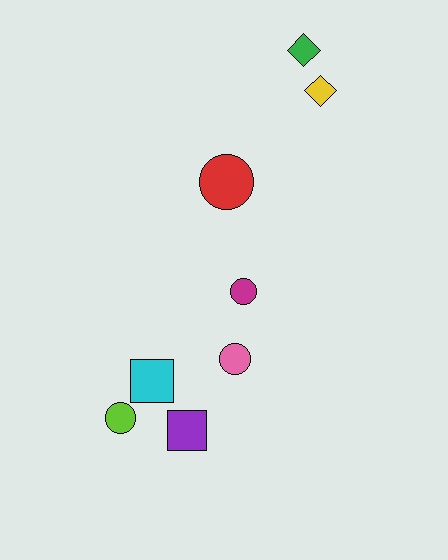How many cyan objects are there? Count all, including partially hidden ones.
There is 1 cyan object.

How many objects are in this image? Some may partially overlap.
There are 8 objects.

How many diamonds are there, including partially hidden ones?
There are 2 diamonds.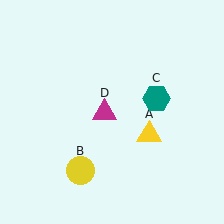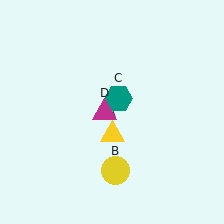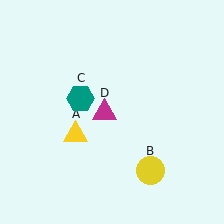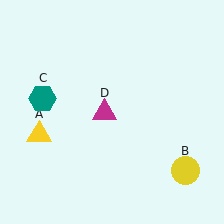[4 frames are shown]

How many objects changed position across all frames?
3 objects changed position: yellow triangle (object A), yellow circle (object B), teal hexagon (object C).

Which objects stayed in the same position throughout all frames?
Magenta triangle (object D) remained stationary.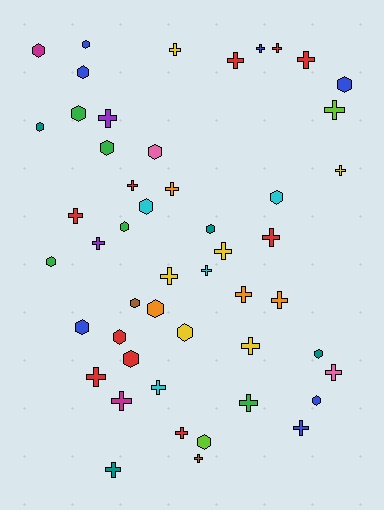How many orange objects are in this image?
There are 4 orange objects.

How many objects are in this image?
There are 50 objects.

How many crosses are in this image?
There are 28 crosses.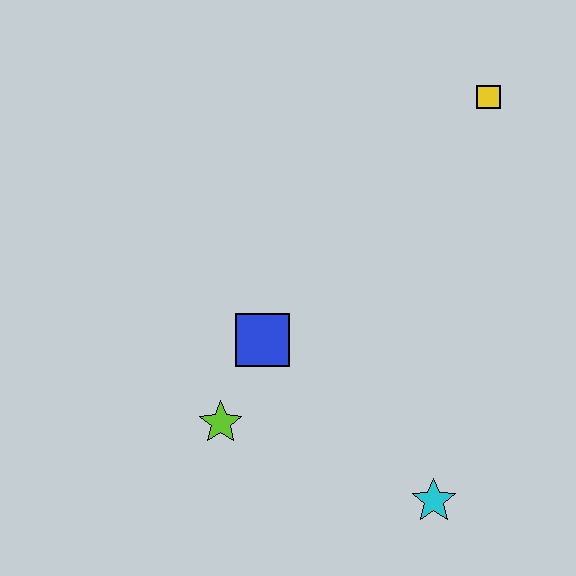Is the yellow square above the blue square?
Yes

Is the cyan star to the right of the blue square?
Yes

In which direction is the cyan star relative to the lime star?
The cyan star is to the right of the lime star.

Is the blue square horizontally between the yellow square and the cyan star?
No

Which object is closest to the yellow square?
The blue square is closest to the yellow square.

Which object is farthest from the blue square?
The yellow square is farthest from the blue square.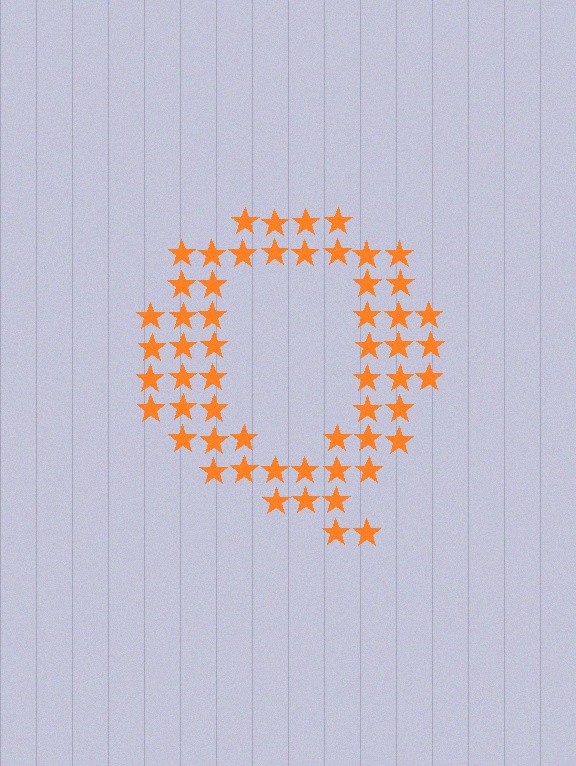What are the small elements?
The small elements are stars.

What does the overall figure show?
The overall figure shows the letter Q.